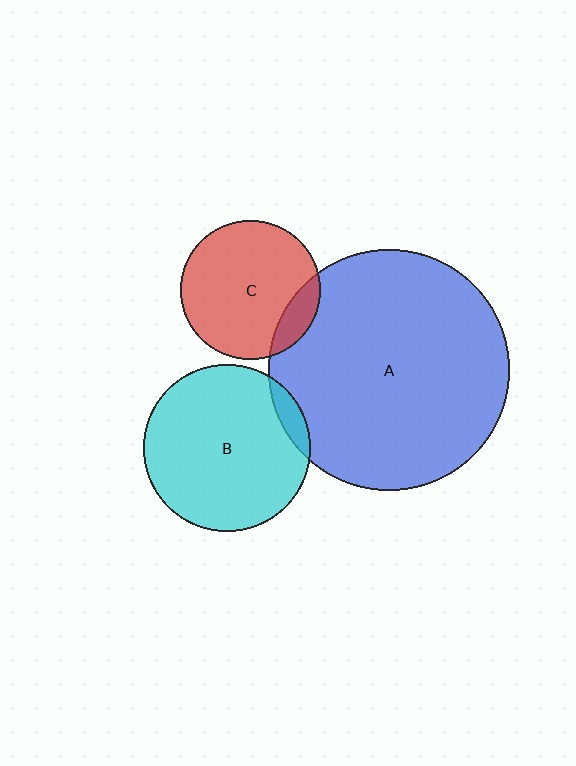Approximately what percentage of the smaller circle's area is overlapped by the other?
Approximately 5%.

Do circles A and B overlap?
Yes.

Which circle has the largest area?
Circle A (blue).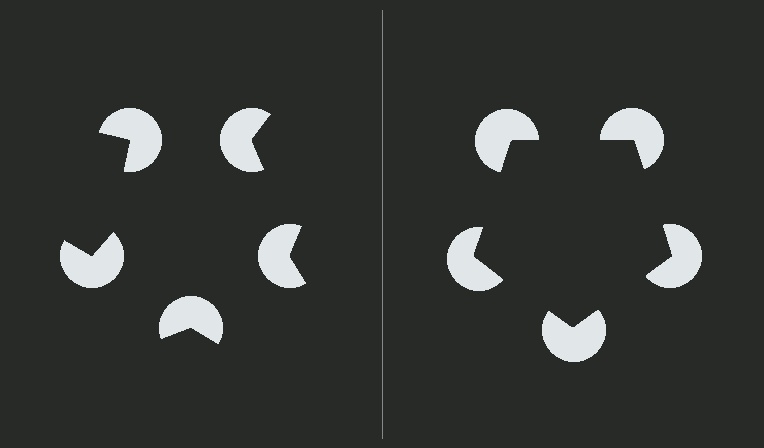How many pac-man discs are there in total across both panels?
10 — 5 on each side.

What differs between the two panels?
The pac-man discs are positioned identically on both sides; only the wedge orientations differ. On the right they align to a pentagon; on the left they are misaligned.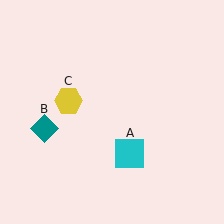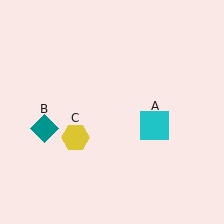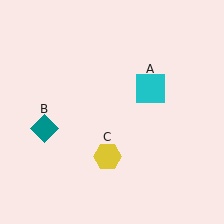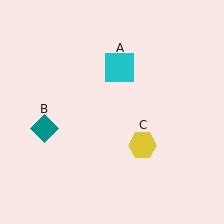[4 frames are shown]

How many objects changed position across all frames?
2 objects changed position: cyan square (object A), yellow hexagon (object C).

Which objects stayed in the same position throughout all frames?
Teal diamond (object B) remained stationary.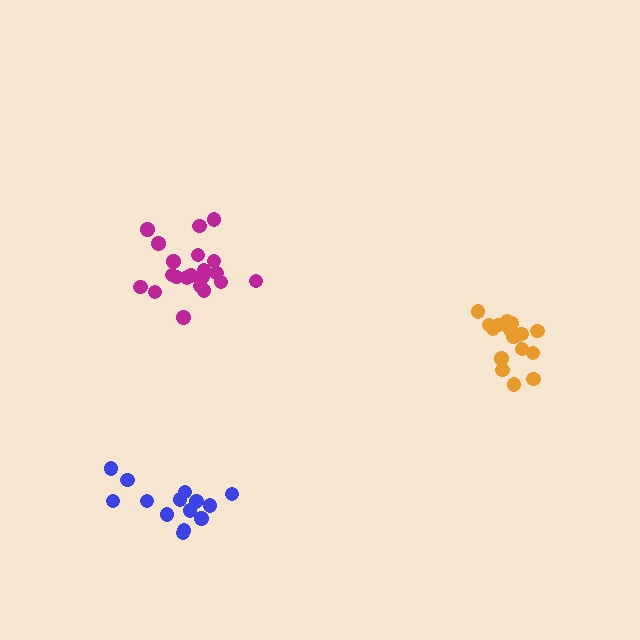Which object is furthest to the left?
The blue cluster is leftmost.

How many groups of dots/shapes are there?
There are 3 groups.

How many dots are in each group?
Group 1: 21 dots, Group 2: 17 dots, Group 3: 15 dots (53 total).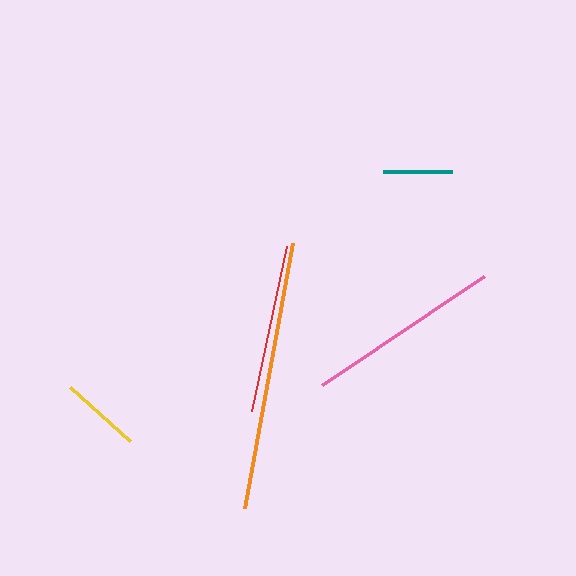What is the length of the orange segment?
The orange segment is approximately 269 pixels long.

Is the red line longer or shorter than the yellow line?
The red line is longer than the yellow line.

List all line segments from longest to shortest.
From longest to shortest: orange, pink, red, yellow, teal.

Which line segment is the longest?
The orange line is the longest at approximately 269 pixels.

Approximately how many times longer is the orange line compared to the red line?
The orange line is approximately 1.6 times the length of the red line.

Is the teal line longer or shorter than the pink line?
The pink line is longer than the teal line.